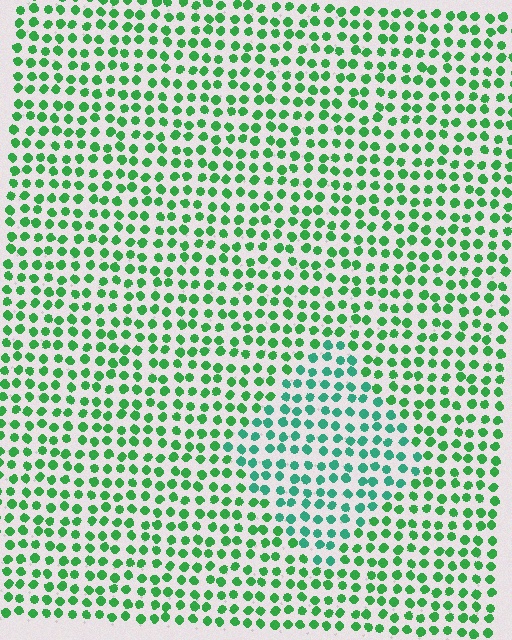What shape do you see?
I see a diamond.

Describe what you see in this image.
The image is filled with small green elements in a uniform arrangement. A diamond-shaped region is visible where the elements are tinted to a slightly different hue, forming a subtle color boundary.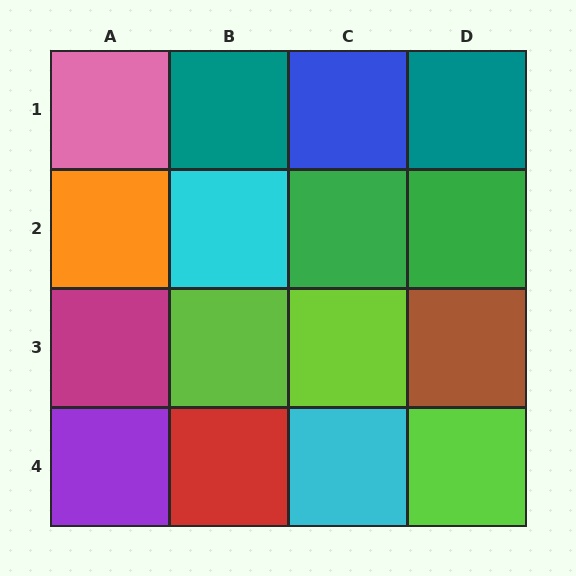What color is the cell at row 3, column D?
Brown.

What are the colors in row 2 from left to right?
Orange, cyan, green, green.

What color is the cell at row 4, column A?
Purple.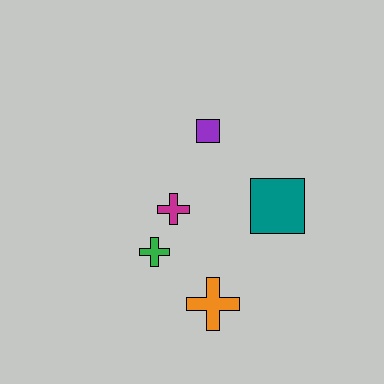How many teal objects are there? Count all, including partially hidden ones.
There is 1 teal object.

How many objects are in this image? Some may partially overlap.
There are 5 objects.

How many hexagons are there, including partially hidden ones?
There are no hexagons.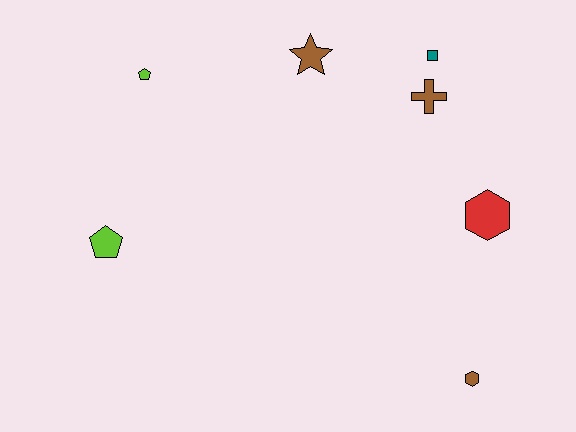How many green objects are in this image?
There are no green objects.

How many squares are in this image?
There is 1 square.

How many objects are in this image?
There are 7 objects.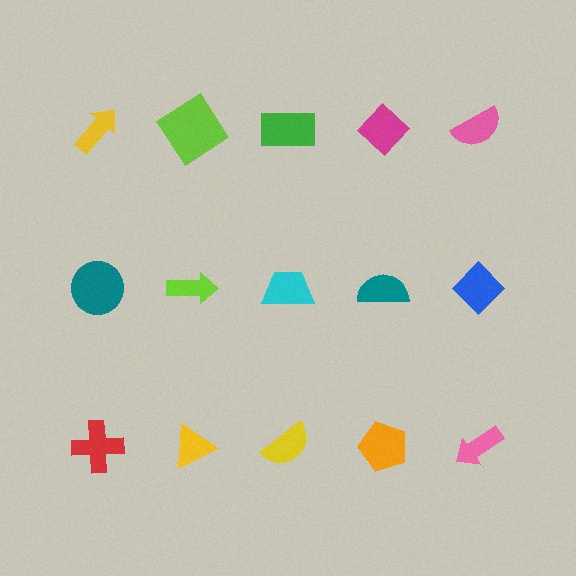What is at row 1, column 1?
A yellow arrow.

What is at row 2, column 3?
A cyan trapezoid.